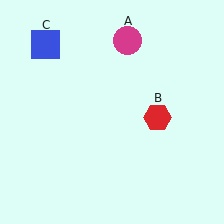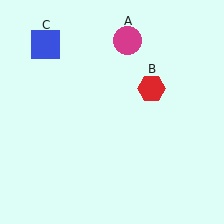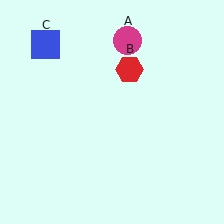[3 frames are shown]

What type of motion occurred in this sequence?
The red hexagon (object B) rotated counterclockwise around the center of the scene.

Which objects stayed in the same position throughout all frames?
Magenta circle (object A) and blue square (object C) remained stationary.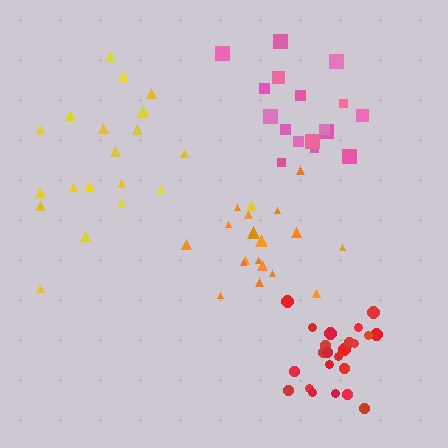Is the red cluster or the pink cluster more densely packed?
Red.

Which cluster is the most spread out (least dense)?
Yellow.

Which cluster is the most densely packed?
Red.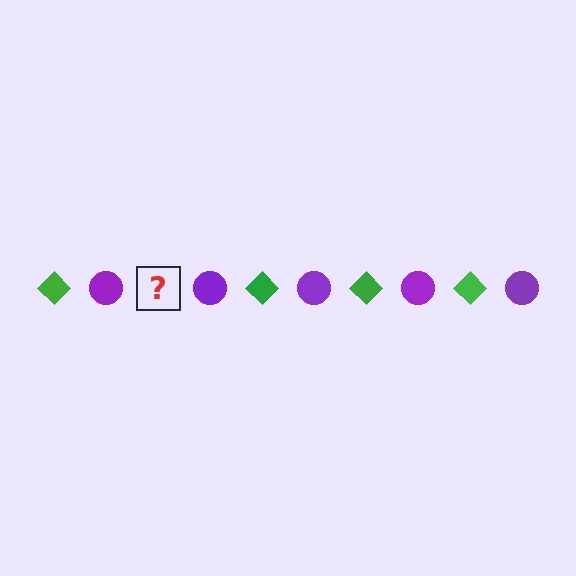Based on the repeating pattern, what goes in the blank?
The blank should be a green diamond.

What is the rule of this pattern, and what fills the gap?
The rule is that the pattern alternates between green diamond and purple circle. The gap should be filled with a green diamond.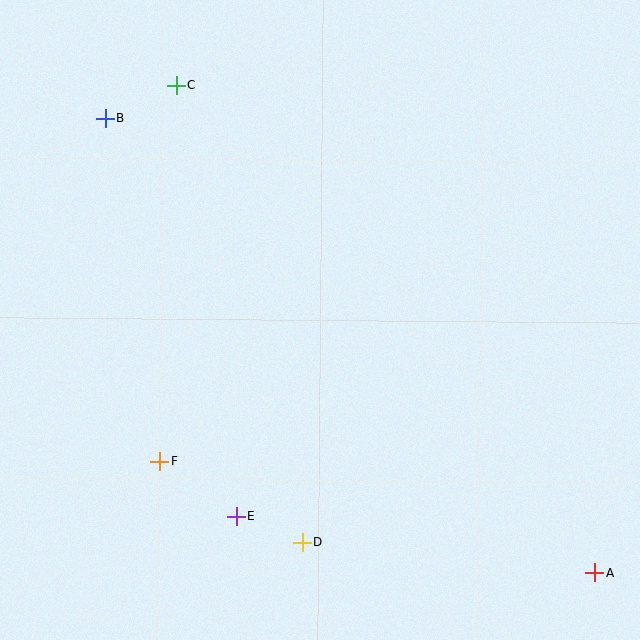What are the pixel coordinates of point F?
Point F is at (160, 461).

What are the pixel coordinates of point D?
Point D is at (302, 542).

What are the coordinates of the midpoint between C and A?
The midpoint between C and A is at (385, 329).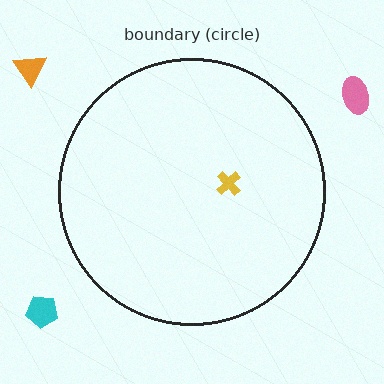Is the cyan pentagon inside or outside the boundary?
Outside.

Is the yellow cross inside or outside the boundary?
Inside.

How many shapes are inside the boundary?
1 inside, 3 outside.